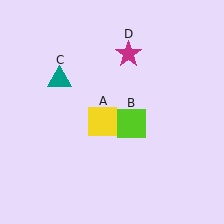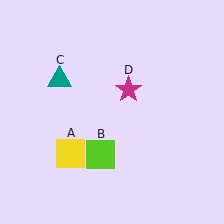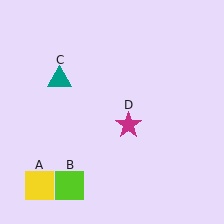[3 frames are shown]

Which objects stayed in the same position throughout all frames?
Teal triangle (object C) remained stationary.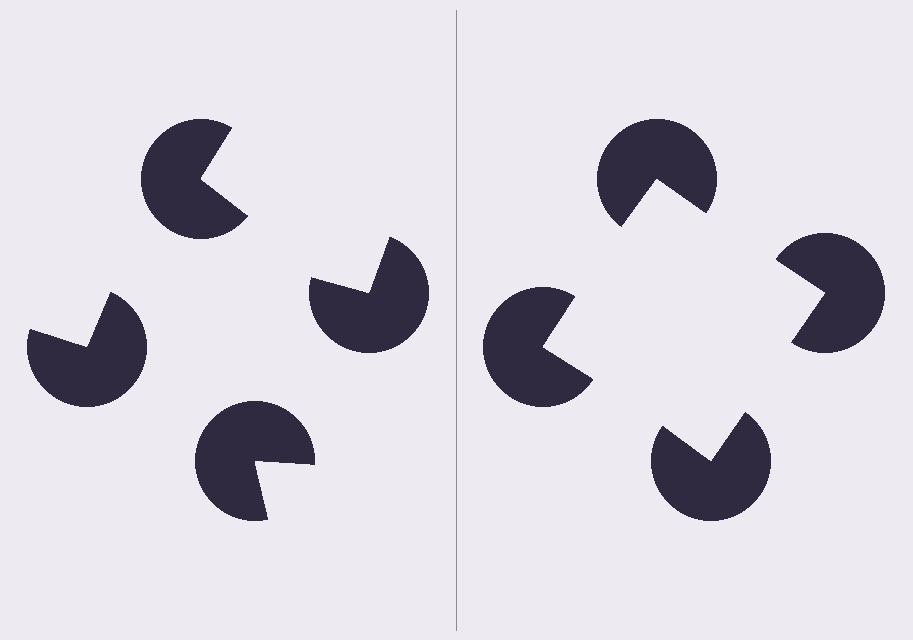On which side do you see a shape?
An illusory square appears on the right side. On the left side the wedge cuts are rotated, so no coherent shape forms.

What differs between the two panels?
The pac-man discs are positioned identically on both sides; only the wedge orientations differ. On the right they align to a square; on the left they are misaligned.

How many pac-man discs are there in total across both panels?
8 — 4 on each side.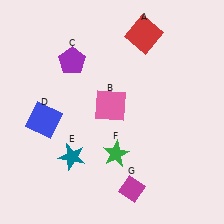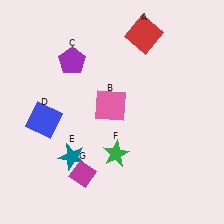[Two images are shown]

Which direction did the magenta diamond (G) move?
The magenta diamond (G) moved left.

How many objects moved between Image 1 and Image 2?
1 object moved between the two images.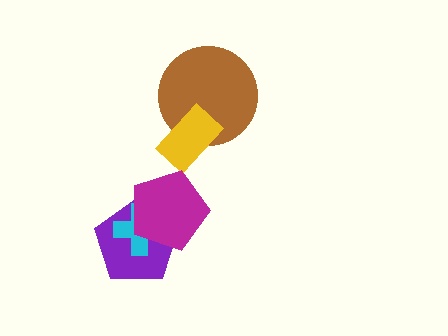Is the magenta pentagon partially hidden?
No, no other shape covers it.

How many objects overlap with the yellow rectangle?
1 object overlaps with the yellow rectangle.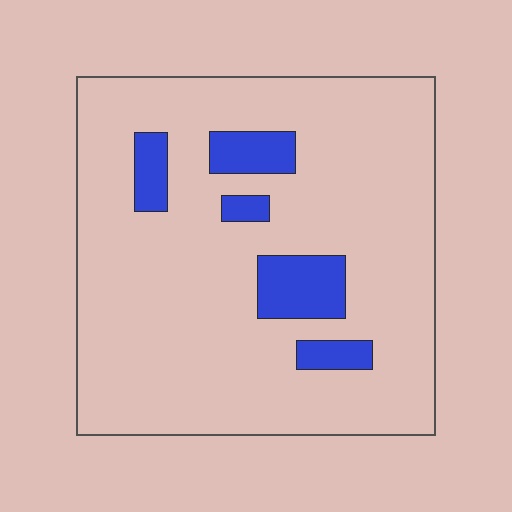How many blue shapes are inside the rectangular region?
5.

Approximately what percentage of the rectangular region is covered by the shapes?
Approximately 10%.